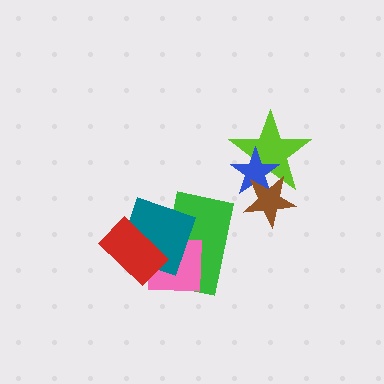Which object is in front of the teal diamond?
The red rectangle is in front of the teal diamond.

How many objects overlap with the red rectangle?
3 objects overlap with the red rectangle.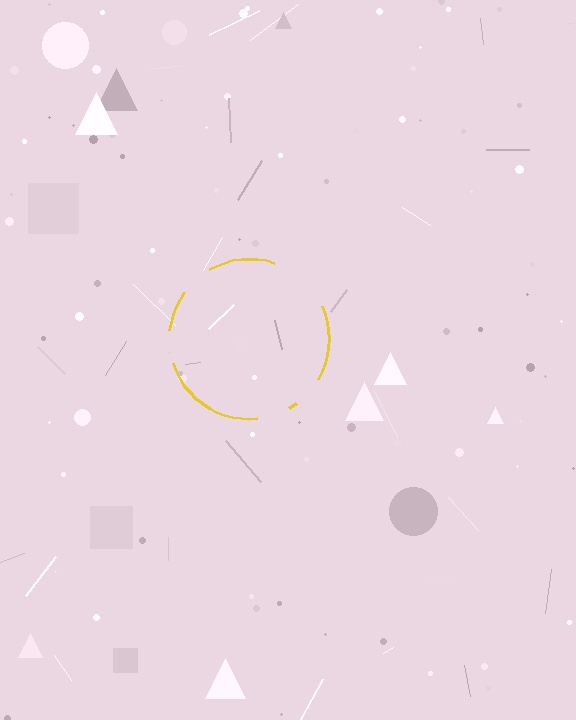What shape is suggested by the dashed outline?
The dashed outline suggests a circle.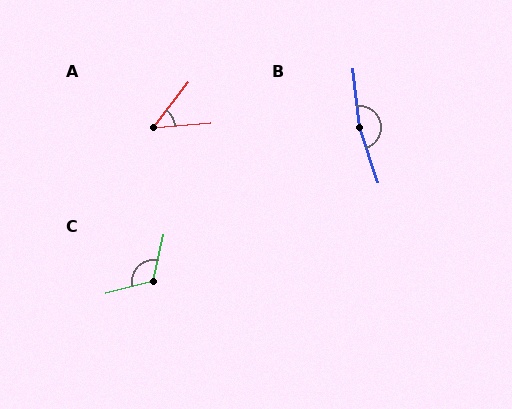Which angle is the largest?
B, at approximately 168 degrees.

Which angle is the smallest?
A, at approximately 48 degrees.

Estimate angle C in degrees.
Approximately 117 degrees.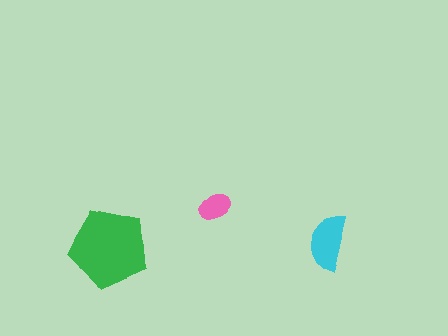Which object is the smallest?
The pink ellipse.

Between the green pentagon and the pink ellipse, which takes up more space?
The green pentagon.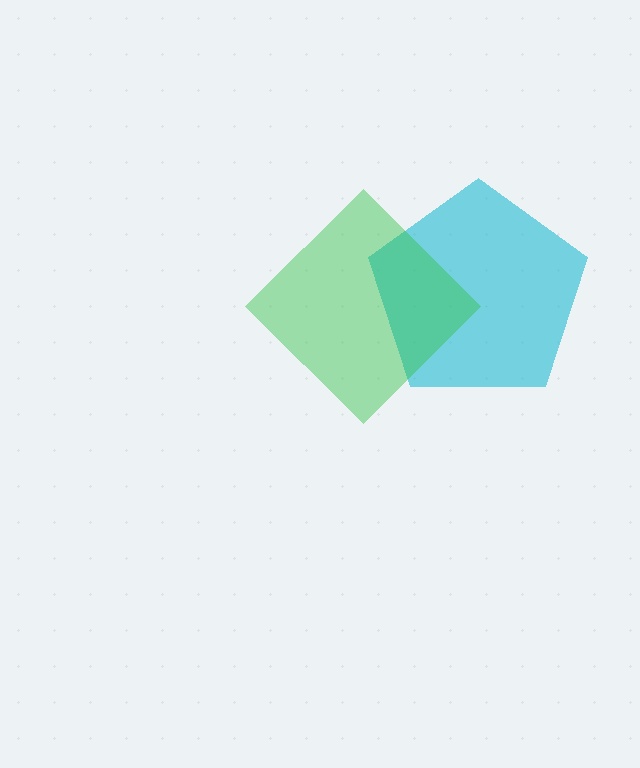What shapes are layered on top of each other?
The layered shapes are: a cyan pentagon, a green diamond.